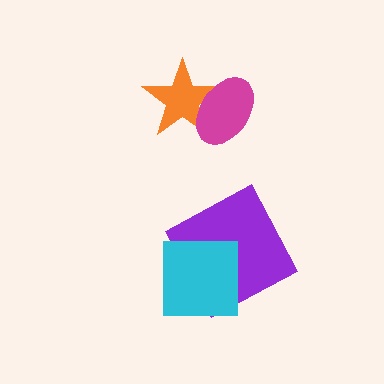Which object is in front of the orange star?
The magenta ellipse is in front of the orange star.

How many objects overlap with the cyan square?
1 object overlaps with the cyan square.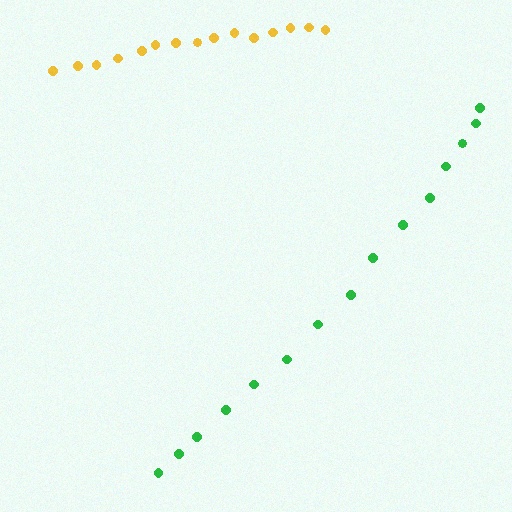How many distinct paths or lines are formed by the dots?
There are 2 distinct paths.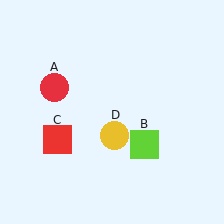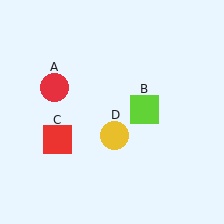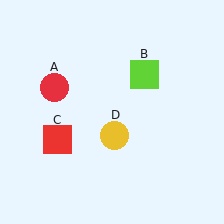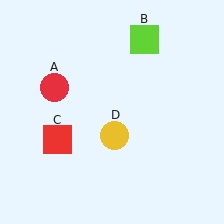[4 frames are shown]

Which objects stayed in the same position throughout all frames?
Red circle (object A) and red square (object C) and yellow circle (object D) remained stationary.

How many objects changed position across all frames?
1 object changed position: lime square (object B).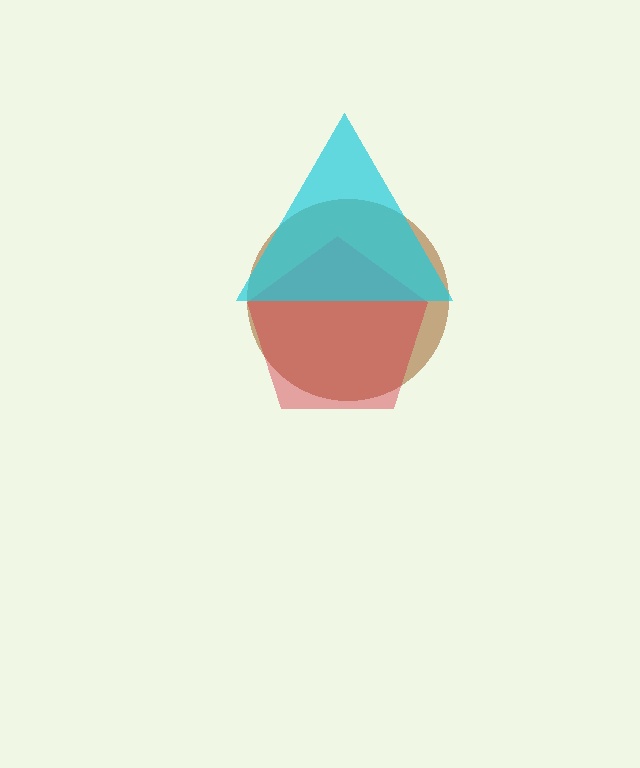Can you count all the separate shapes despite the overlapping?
Yes, there are 3 separate shapes.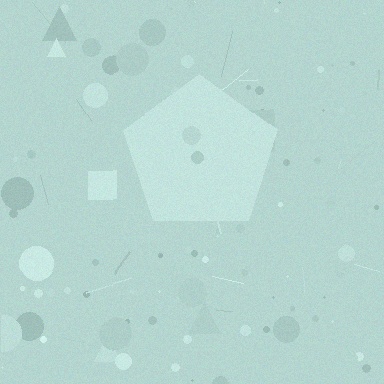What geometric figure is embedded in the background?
A pentagon is embedded in the background.